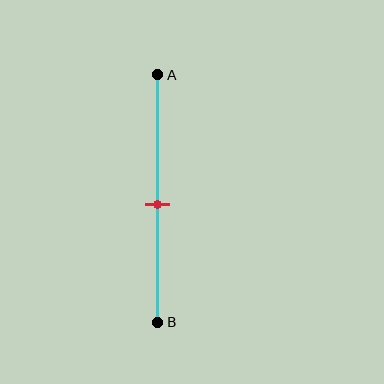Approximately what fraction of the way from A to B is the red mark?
The red mark is approximately 50% of the way from A to B.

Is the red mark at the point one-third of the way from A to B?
No, the mark is at about 50% from A, not at the 33% one-third point.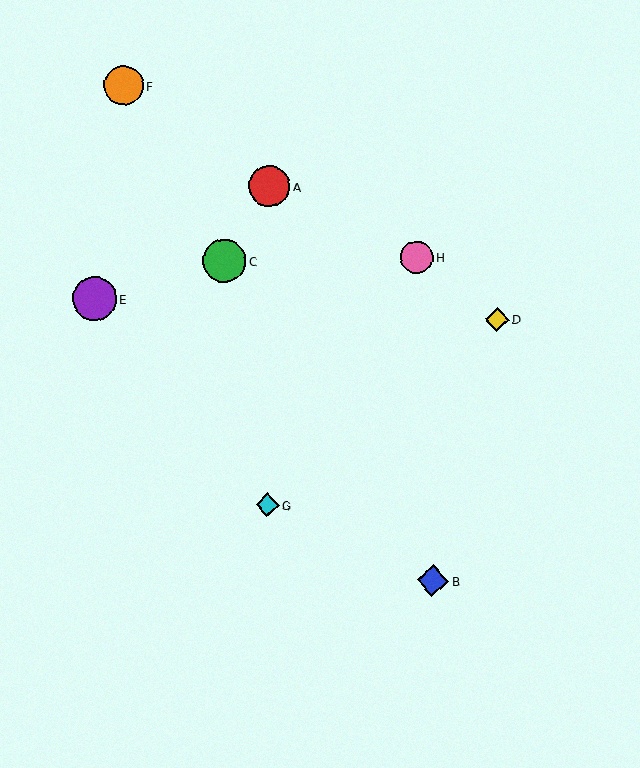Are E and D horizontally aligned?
Yes, both are at y≈298.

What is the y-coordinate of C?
Object C is at y≈261.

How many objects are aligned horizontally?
2 objects (D, E) are aligned horizontally.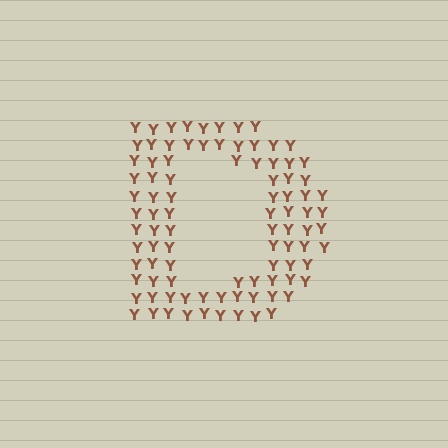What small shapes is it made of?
It is made of small letter Y's.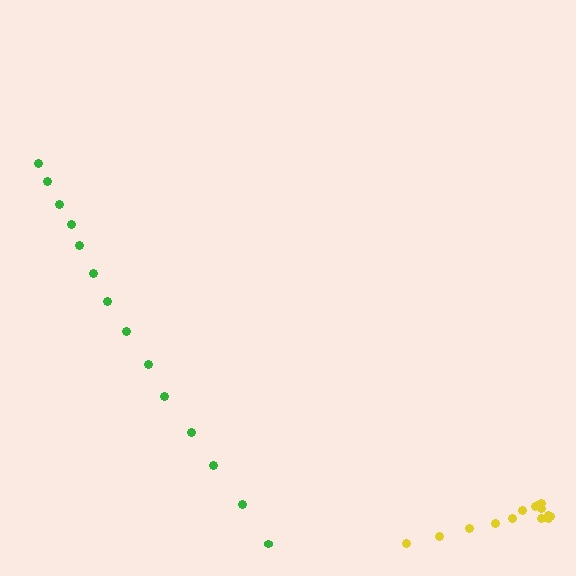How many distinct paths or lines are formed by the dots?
There are 2 distinct paths.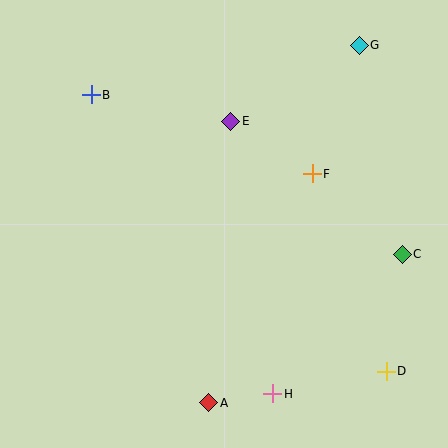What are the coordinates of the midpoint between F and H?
The midpoint between F and H is at (292, 284).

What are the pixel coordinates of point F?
Point F is at (312, 174).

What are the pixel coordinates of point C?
Point C is at (402, 254).